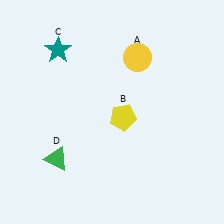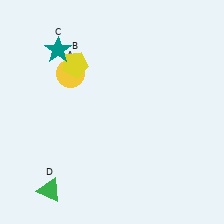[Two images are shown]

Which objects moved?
The objects that moved are: the yellow circle (A), the yellow pentagon (B), the green triangle (D).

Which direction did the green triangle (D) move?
The green triangle (D) moved down.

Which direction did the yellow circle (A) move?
The yellow circle (A) moved left.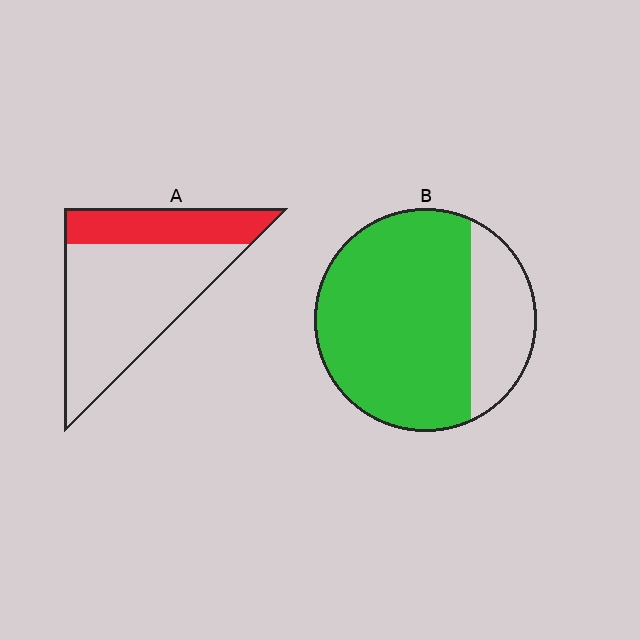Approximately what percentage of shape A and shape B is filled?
A is approximately 30% and B is approximately 75%.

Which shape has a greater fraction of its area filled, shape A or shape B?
Shape B.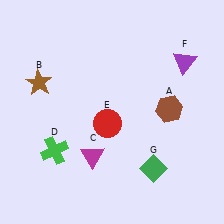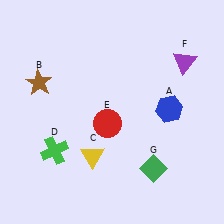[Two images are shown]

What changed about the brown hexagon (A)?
In Image 1, A is brown. In Image 2, it changed to blue.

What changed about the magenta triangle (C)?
In Image 1, C is magenta. In Image 2, it changed to yellow.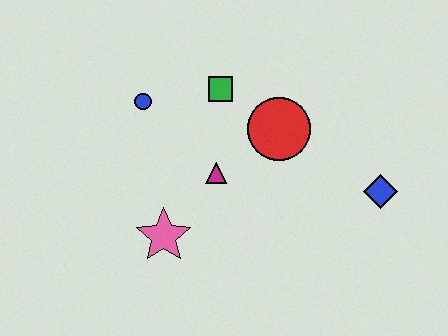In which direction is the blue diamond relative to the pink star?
The blue diamond is to the right of the pink star.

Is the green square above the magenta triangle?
Yes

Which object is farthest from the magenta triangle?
The blue diamond is farthest from the magenta triangle.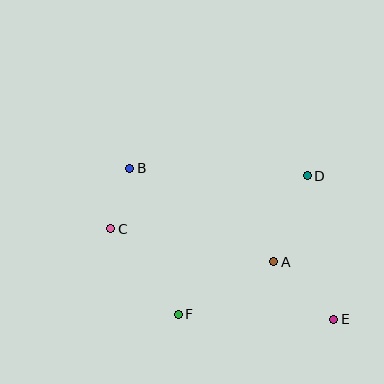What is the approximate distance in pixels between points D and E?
The distance between D and E is approximately 146 pixels.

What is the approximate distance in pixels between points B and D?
The distance between B and D is approximately 178 pixels.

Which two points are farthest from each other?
Points B and E are farthest from each other.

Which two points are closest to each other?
Points B and C are closest to each other.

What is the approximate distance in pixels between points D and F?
The distance between D and F is approximately 189 pixels.